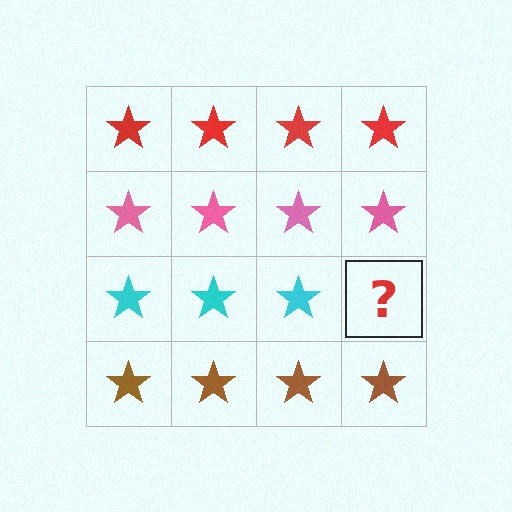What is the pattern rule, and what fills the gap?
The rule is that each row has a consistent color. The gap should be filled with a cyan star.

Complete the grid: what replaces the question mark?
The question mark should be replaced with a cyan star.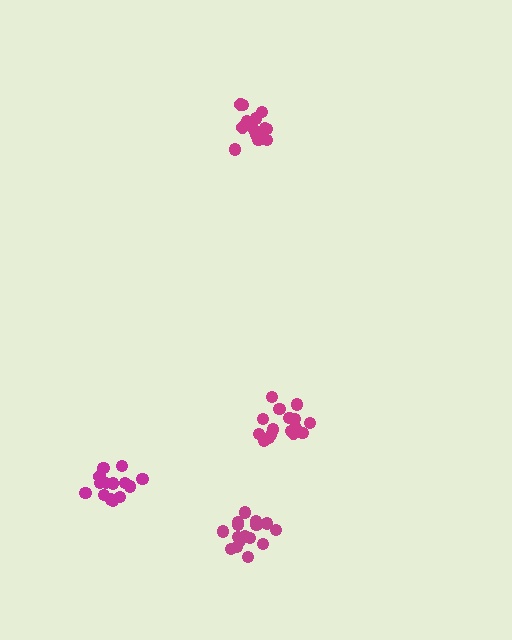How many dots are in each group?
Group 1: 18 dots, Group 2: 16 dots, Group 3: 15 dots, Group 4: 14 dots (63 total).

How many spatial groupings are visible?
There are 4 spatial groupings.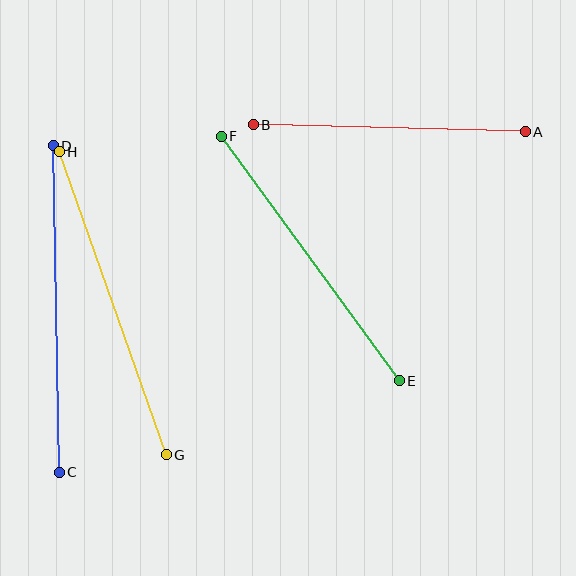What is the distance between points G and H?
The distance is approximately 321 pixels.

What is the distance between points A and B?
The distance is approximately 272 pixels.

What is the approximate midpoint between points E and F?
The midpoint is at approximately (310, 258) pixels.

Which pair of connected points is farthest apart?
Points C and D are farthest apart.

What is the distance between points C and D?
The distance is approximately 326 pixels.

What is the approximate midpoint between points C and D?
The midpoint is at approximately (56, 309) pixels.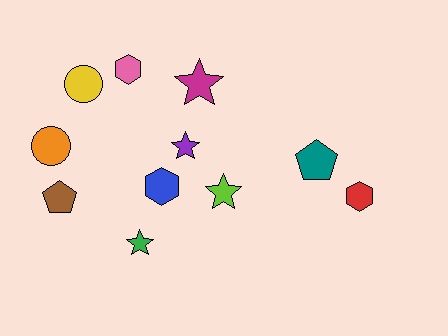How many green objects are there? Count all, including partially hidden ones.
There is 1 green object.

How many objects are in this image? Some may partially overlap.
There are 11 objects.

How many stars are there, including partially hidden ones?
There are 4 stars.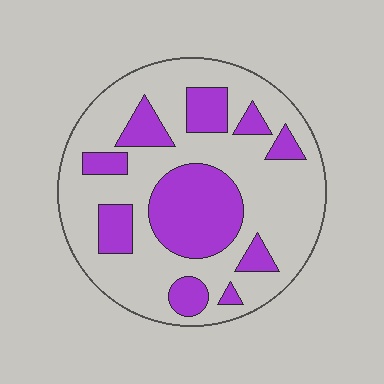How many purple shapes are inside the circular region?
10.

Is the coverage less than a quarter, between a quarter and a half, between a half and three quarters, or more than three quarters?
Between a quarter and a half.